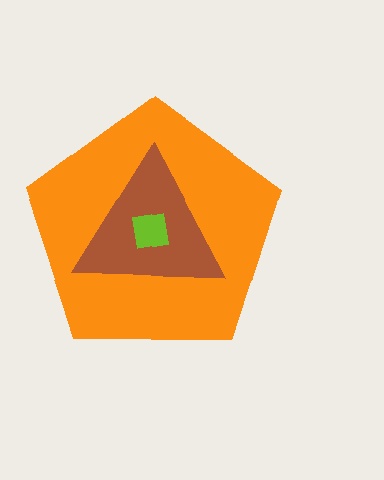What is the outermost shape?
The orange pentagon.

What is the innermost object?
The lime square.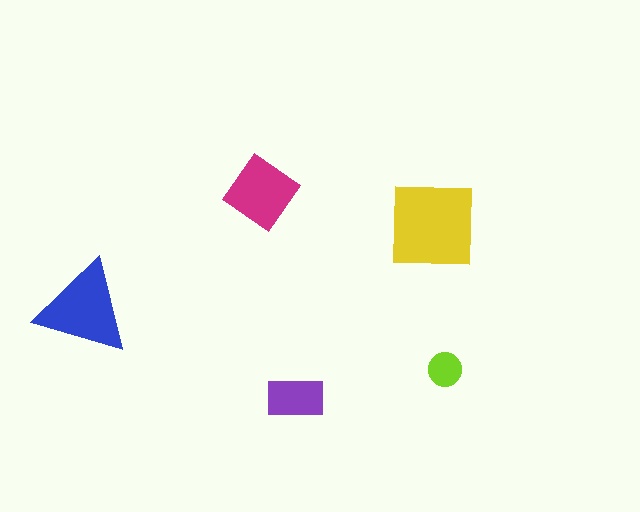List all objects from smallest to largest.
The lime circle, the purple rectangle, the magenta diamond, the blue triangle, the yellow square.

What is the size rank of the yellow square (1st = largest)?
1st.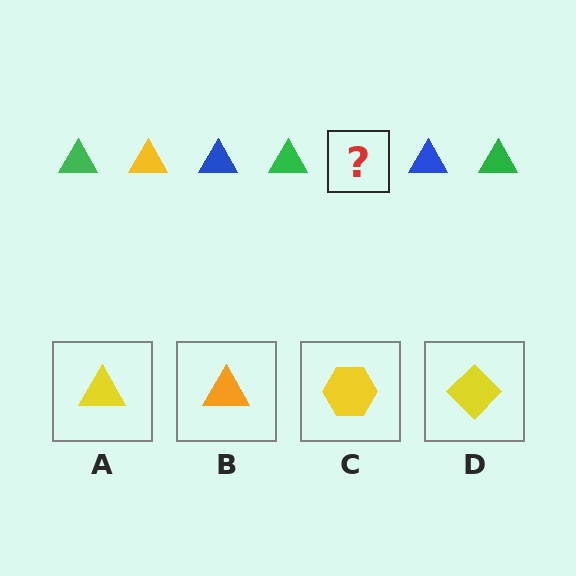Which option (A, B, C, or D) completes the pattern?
A.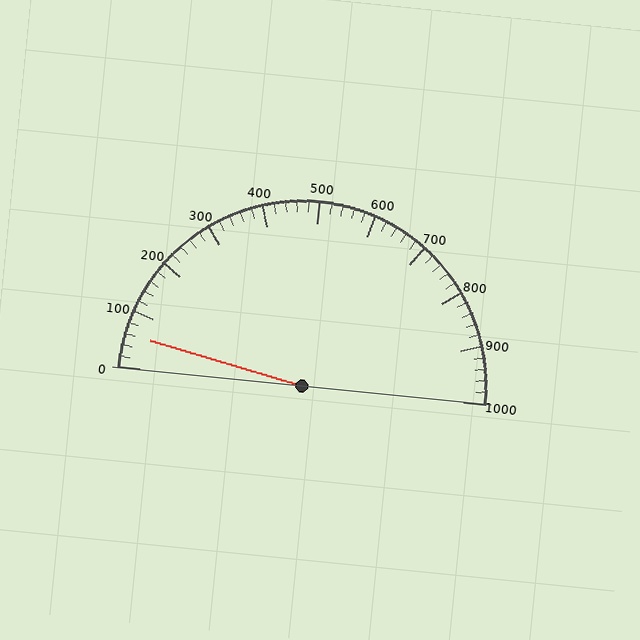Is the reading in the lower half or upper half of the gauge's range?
The reading is in the lower half of the range (0 to 1000).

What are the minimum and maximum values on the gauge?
The gauge ranges from 0 to 1000.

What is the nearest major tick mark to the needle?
The nearest major tick mark is 100.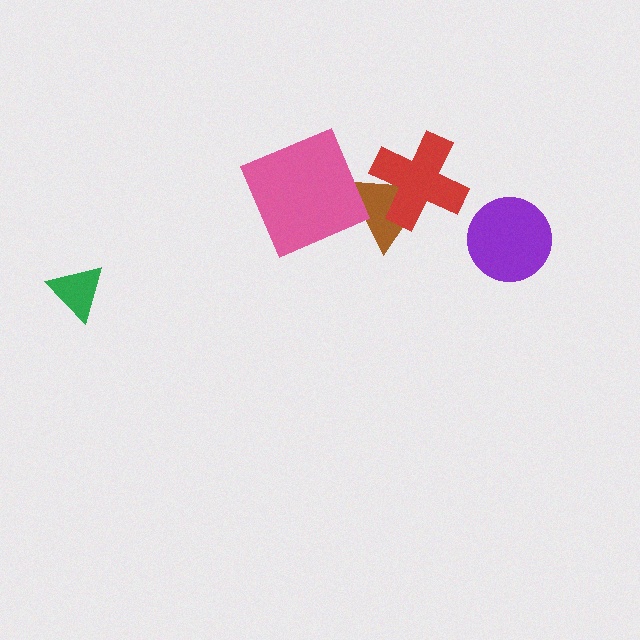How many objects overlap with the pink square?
1 object overlaps with the pink square.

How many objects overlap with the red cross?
1 object overlaps with the red cross.